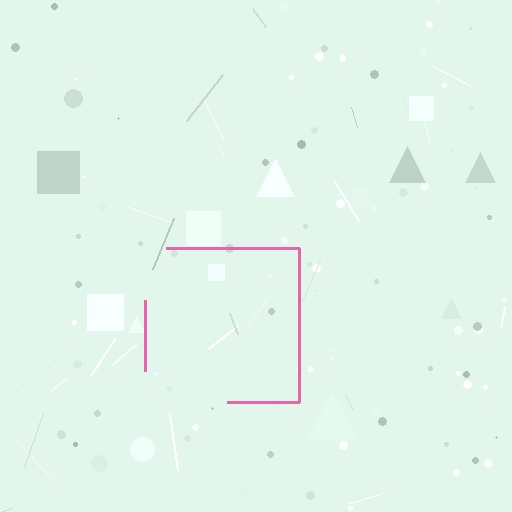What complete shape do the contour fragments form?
The contour fragments form a square.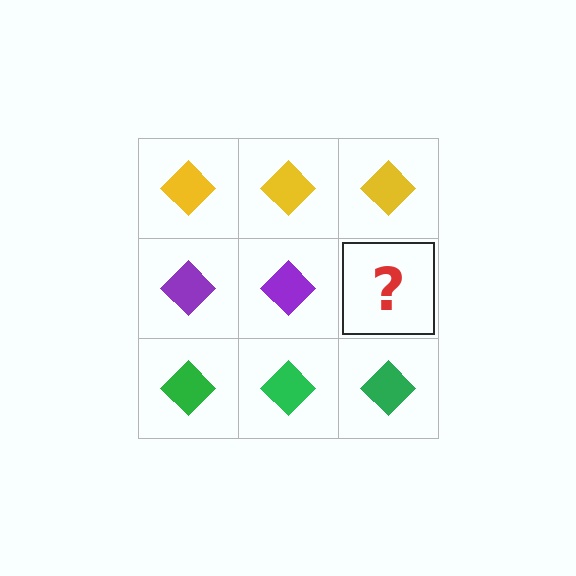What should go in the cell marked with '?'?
The missing cell should contain a purple diamond.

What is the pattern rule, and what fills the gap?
The rule is that each row has a consistent color. The gap should be filled with a purple diamond.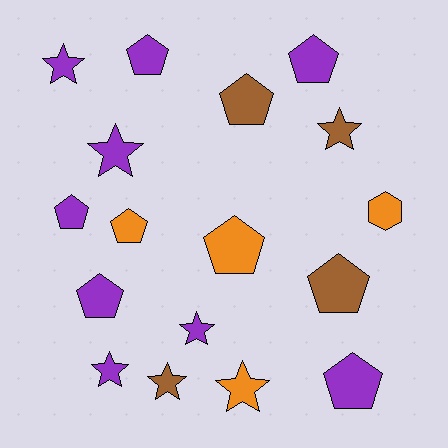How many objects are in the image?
There are 17 objects.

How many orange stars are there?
There is 1 orange star.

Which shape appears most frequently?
Pentagon, with 9 objects.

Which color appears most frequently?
Purple, with 9 objects.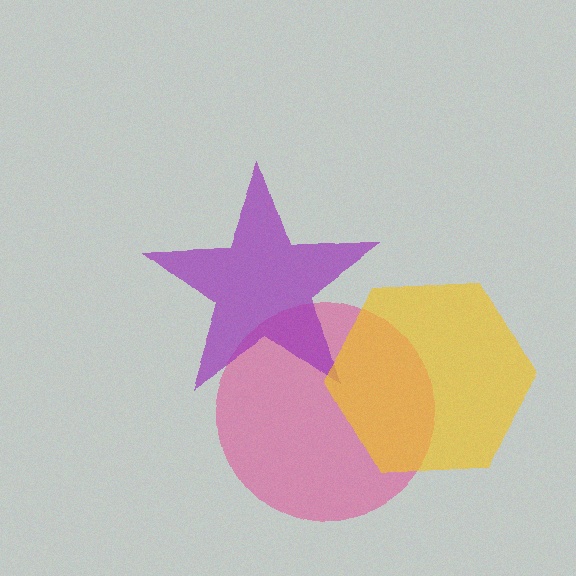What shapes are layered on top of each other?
The layered shapes are: a pink circle, a purple star, a yellow hexagon.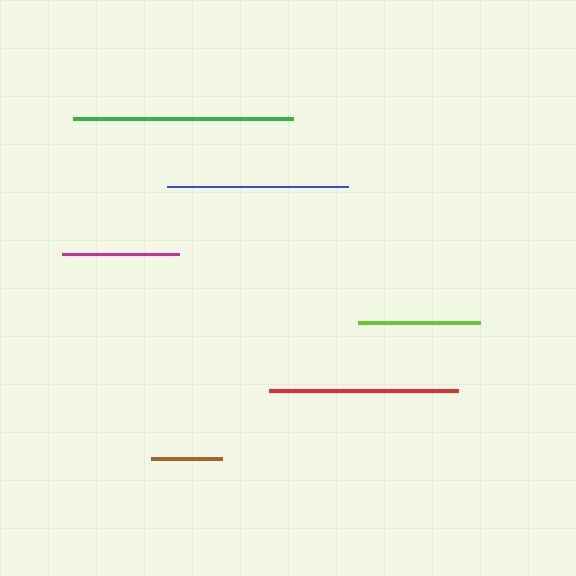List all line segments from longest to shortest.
From longest to shortest: green, red, blue, lime, magenta, brown.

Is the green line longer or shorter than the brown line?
The green line is longer than the brown line.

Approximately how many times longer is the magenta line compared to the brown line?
The magenta line is approximately 1.7 times the length of the brown line.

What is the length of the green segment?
The green segment is approximately 220 pixels long.